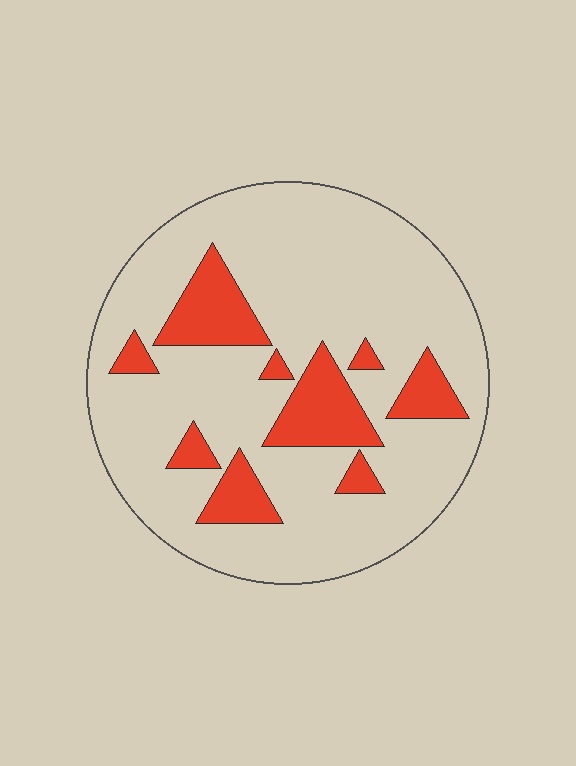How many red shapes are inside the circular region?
9.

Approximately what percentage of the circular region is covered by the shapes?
Approximately 20%.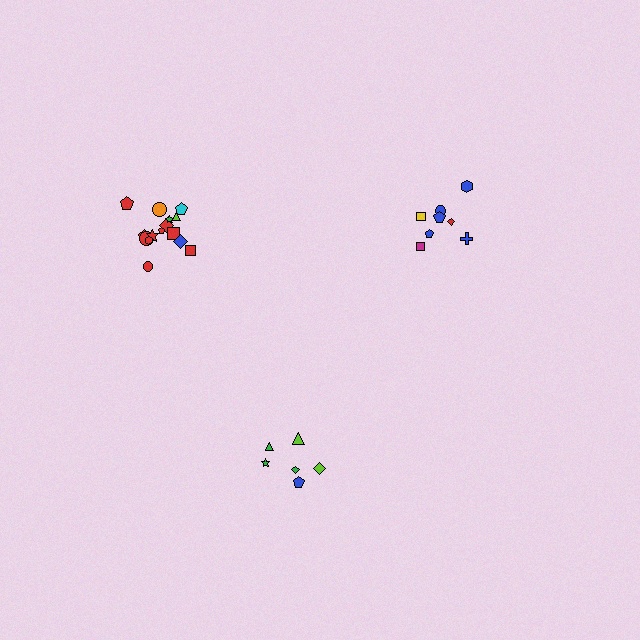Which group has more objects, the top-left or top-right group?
The top-left group.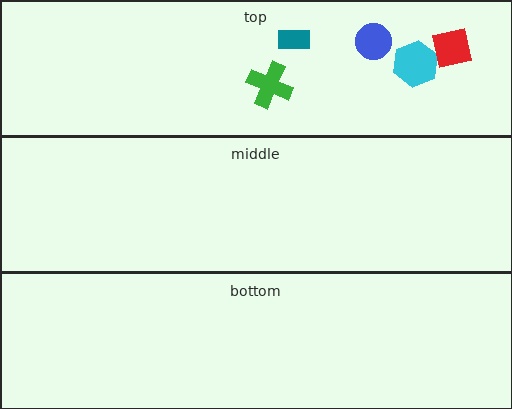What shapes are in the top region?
The green cross, the blue circle, the cyan hexagon, the red square, the teal rectangle.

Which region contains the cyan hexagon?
The top region.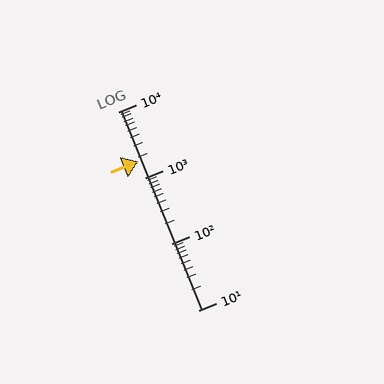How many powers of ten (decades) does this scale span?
The scale spans 3 decades, from 10 to 10000.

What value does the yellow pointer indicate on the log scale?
The pointer indicates approximately 1800.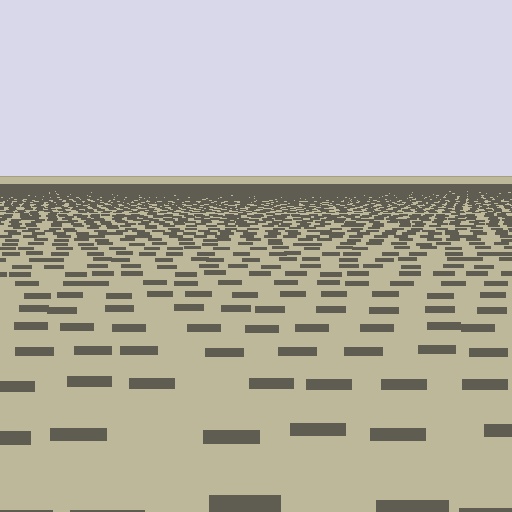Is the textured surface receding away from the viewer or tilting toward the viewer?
The surface is receding away from the viewer. Texture elements get smaller and denser toward the top.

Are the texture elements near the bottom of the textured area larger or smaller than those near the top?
Larger. Near the bottom, elements are closer to the viewer and appear at a bigger on-screen size.